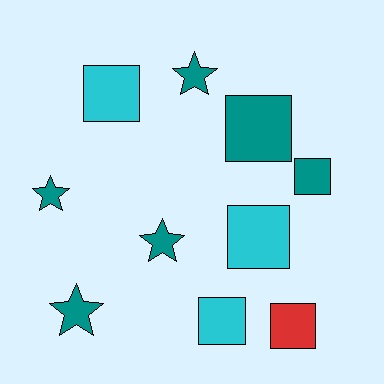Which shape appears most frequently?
Square, with 6 objects.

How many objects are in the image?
There are 10 objects.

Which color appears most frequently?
Teal, with 6 objects.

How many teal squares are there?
There are 2 teal squares.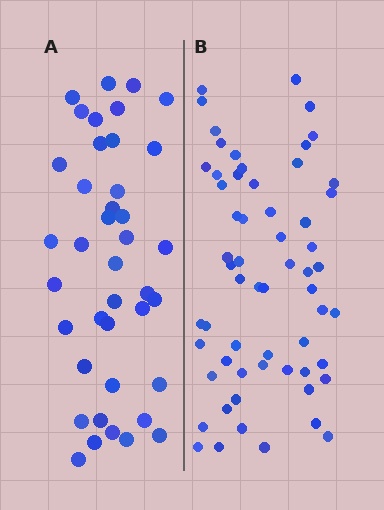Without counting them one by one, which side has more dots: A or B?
Region B (the right region) has more dots.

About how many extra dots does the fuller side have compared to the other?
Region B has approximately 20 more dots than region A.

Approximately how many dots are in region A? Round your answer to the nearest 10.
About 40 dots.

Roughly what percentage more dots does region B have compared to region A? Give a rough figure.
About 50% more.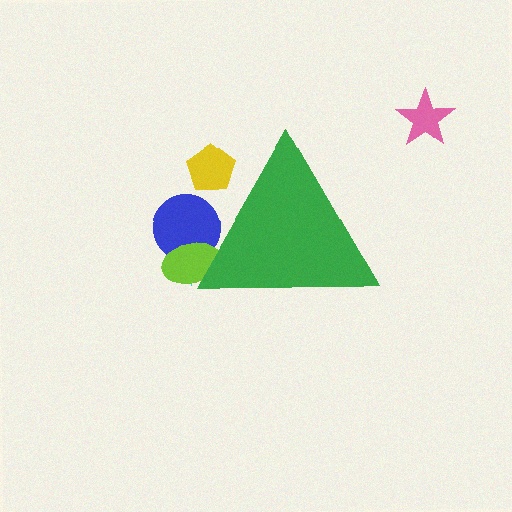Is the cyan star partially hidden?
Yes, the cyan star is partially hidden behind the green triangle.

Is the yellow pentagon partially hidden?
Yes, the yellow pentagon is partially hidden behind the green triangle.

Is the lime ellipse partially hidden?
Yes, the lime ellipse is partially hidden behind the green triangle.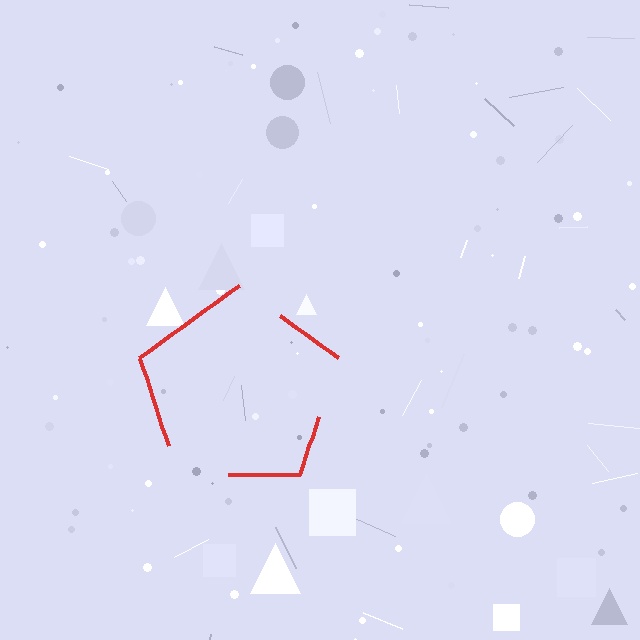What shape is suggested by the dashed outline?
The dashed outline suggests a pentagon.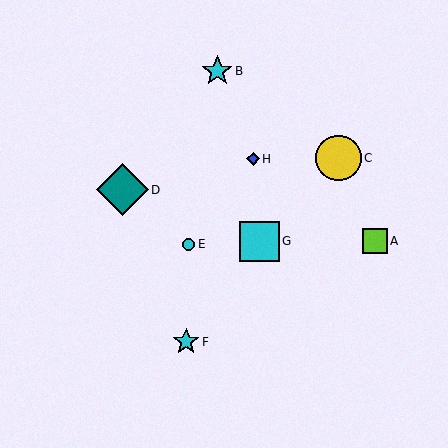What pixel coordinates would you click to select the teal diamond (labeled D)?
Click at (122, 190) to select the teal diamond D.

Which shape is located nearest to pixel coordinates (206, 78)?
The cyan star (labeled B) at (217, 71) is nearest to that location.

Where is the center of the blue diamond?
The center of the blue diamond is at (253, 159).